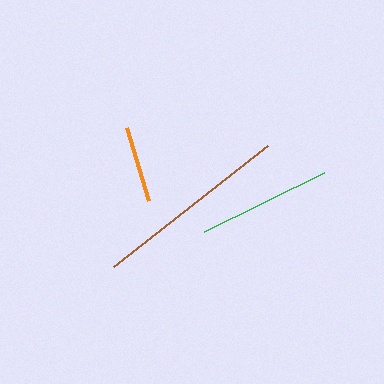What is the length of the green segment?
The green segment is approximately 133 pixels long.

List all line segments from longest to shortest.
From longest to shortest: brown, green, orange.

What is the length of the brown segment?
The brown segment is approximately 196 pixels long.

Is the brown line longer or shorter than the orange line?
The brown line is longer than the orange line.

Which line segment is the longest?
The brown line is the longest at approximately 196 pixels.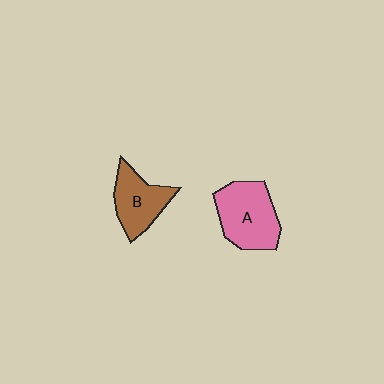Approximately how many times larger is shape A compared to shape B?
Approximately 1.3 times.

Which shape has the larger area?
Shape A (pink).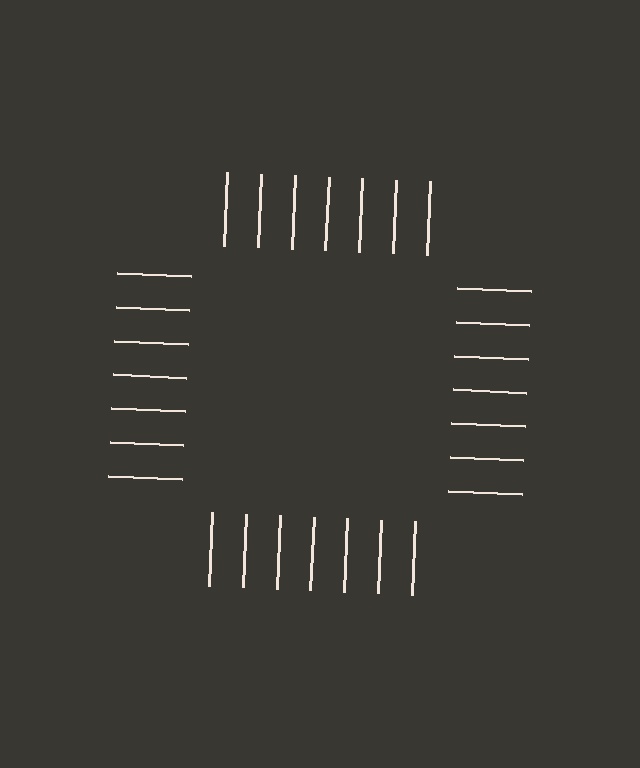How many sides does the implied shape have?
4 sides — the line-ends trace a square.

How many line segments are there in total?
28 — 7 along each of the 4 edges.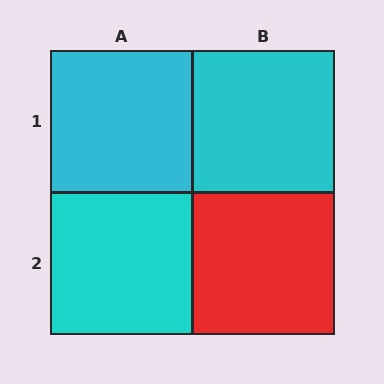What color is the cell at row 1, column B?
Cyan.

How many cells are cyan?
3 cells are cyan.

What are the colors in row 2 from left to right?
Cyan, red.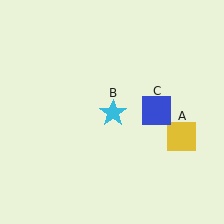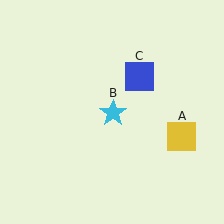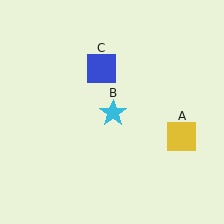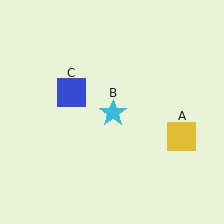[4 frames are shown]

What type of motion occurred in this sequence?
The blue square (object C) rotated counterclockwise around the center of the scene.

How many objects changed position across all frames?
1 object changed position: blue square (object C).